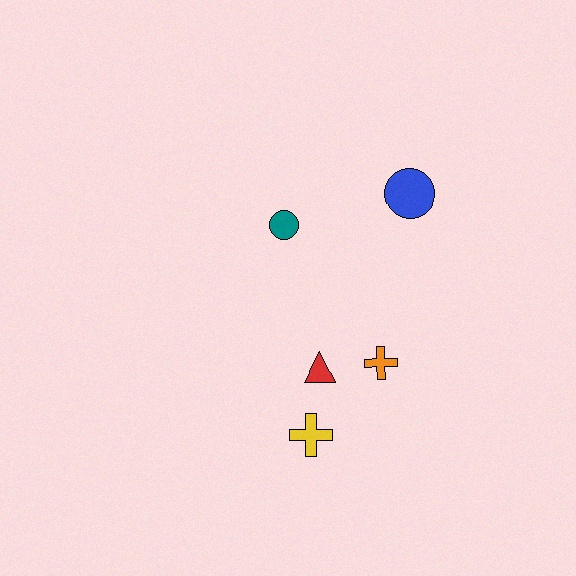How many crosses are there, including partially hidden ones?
There are 2 crosses.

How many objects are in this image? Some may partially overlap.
There are 5 objects.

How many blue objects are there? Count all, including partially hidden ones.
There is 1 blue object.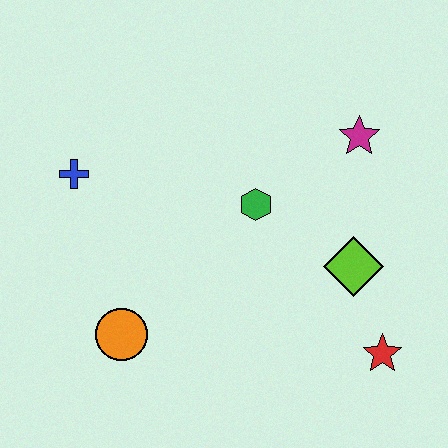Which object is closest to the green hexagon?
The lime diamond is closest to the green hexagon.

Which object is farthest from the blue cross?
The red star is farthest from the blue cross.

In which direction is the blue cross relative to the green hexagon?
The blue cross is to the left of the green hexagon.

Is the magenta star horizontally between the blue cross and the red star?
Yes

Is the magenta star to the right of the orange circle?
Yes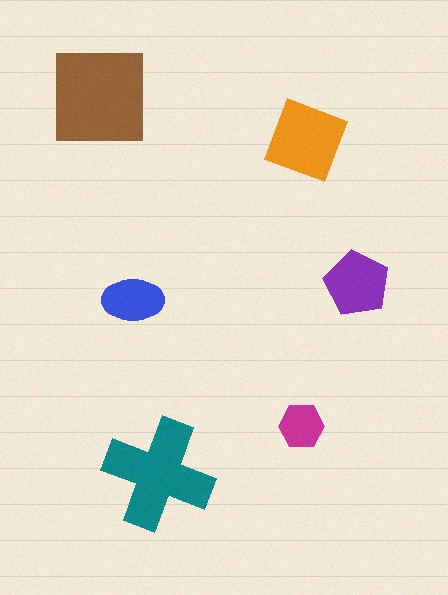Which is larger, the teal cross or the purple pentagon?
The teal cross.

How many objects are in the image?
There are 6 objects in the image.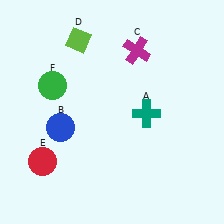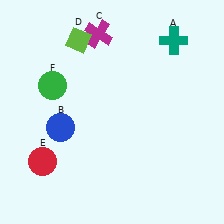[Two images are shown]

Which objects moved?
The objects that moved are: the teal cross (A), the magenta cross (C).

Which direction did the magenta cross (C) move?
The magenta cross (C) moved left.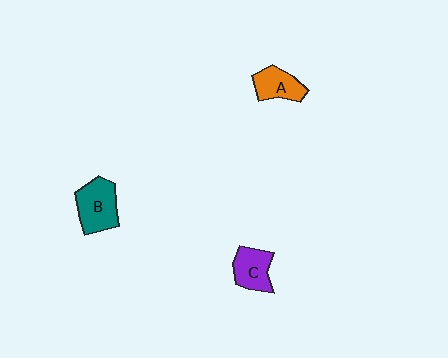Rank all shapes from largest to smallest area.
From largest to smallest: B (teal), C (purple), A (orange).